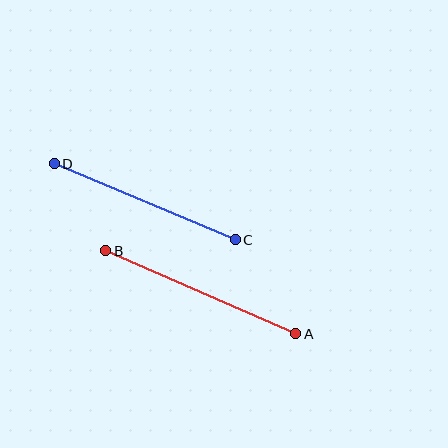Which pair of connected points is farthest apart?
Points A and B are farthest apart.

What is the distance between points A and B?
The distance is approximately 207 pixels.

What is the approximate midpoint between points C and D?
The midpoint is at approximately (145, 202) pixels.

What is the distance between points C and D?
The distance is approximately 196 pixels.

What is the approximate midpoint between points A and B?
The midpoint is at approximately (200, 292) pixels.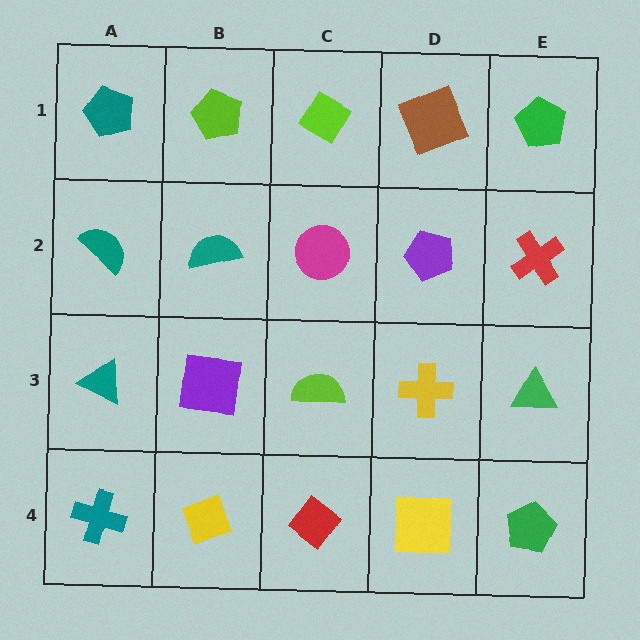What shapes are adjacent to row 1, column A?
A teal semicircle (row 2, column A), a lime pentagon (row 1, column B).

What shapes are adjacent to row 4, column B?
A purple square (row 3, column B), a teal cross (row 4, column A), a red diamond (row 4, column C).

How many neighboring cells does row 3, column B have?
4.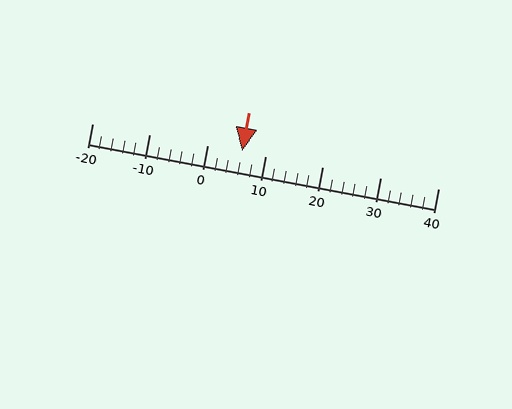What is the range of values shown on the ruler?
The ruler shows values from -20 to 40.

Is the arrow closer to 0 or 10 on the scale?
The arrow is closer to 10.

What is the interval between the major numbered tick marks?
The major tick marks are spaced 10 units apart.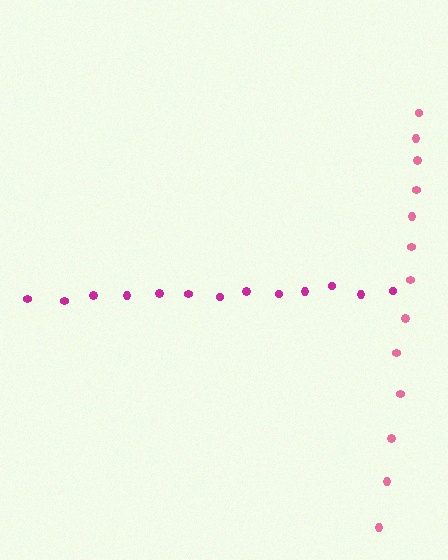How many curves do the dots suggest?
There are 2 distinct paths.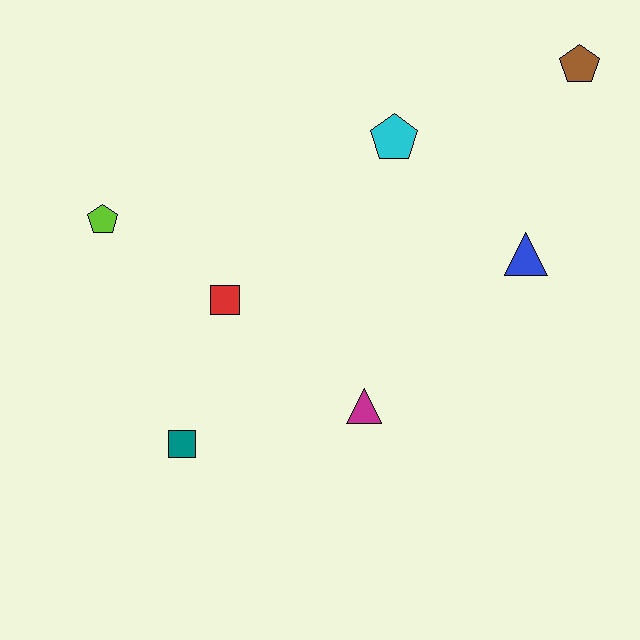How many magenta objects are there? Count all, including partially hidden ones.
There is 1 magenta object.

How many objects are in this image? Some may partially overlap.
There are 7 objects.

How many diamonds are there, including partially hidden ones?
There are no diamonds.